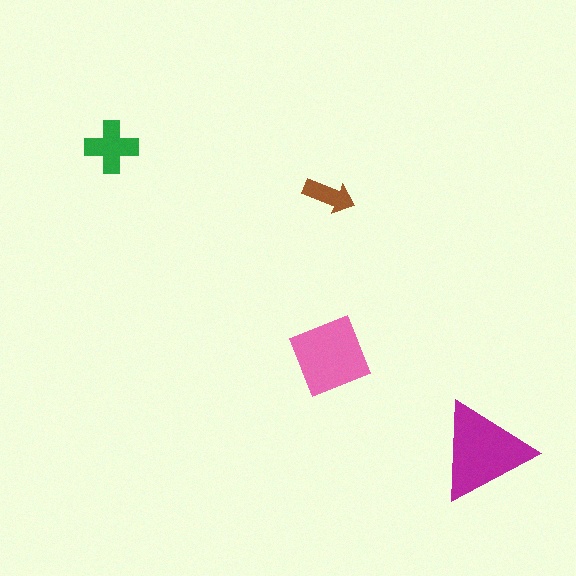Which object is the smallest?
The brown arrow.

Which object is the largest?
The magenta triangle.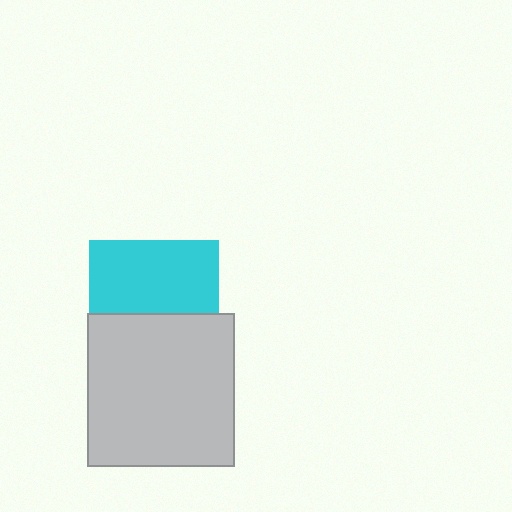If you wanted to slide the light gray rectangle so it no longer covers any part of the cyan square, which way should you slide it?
Slide it down — that is the most direct way to separate the two shapes.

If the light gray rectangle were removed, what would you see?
You would see the complete cyan square.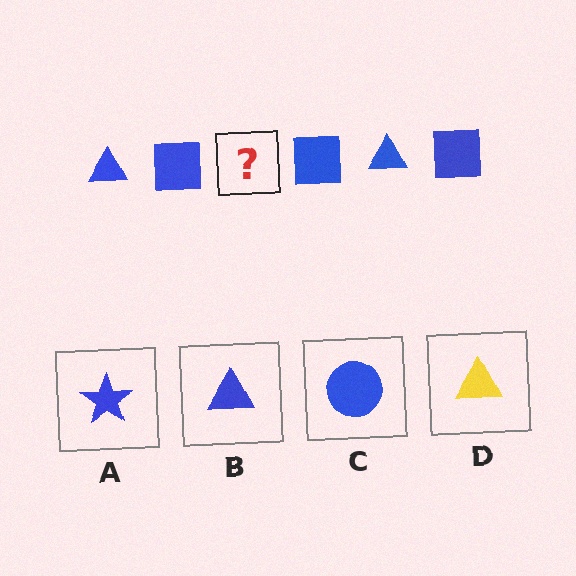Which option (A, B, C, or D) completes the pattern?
B.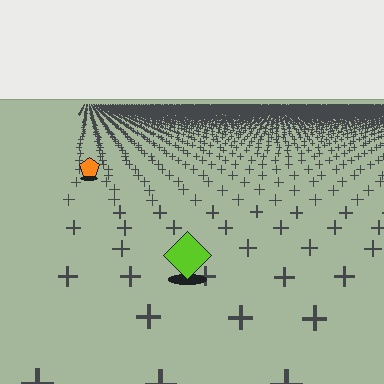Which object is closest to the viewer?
The lime diamond is closest. The texture marks near it are larger and more spread out.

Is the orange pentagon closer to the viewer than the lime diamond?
No. The lime diamond is closer — you can tell from the texture gradient: the ground texture is coarser near it.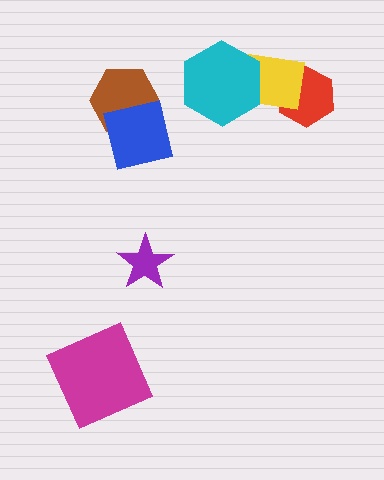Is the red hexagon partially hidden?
Yes, it is partially covered by another shape.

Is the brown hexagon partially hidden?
Yes, it is partially covered by another shape.